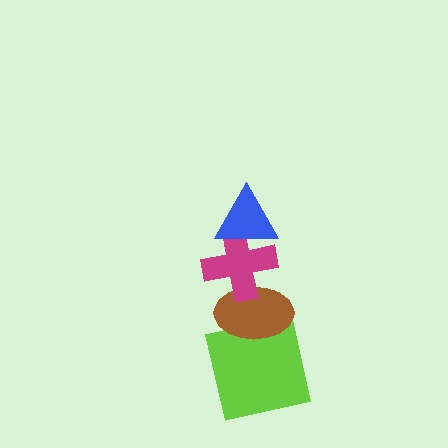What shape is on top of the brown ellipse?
The magenta cross is on top of the brown ellipse.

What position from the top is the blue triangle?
The blue triangle is 1st from the top.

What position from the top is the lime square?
The lime square is 4th from the top.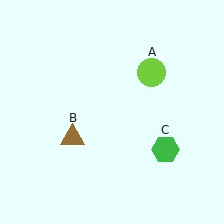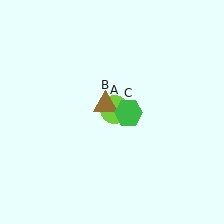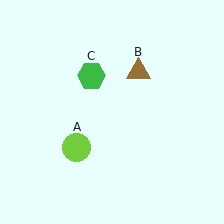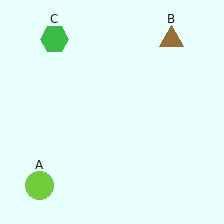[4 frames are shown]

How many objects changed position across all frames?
3 objects changed position: lime circle (object A), brown triangle (object B), green hexagon (object C).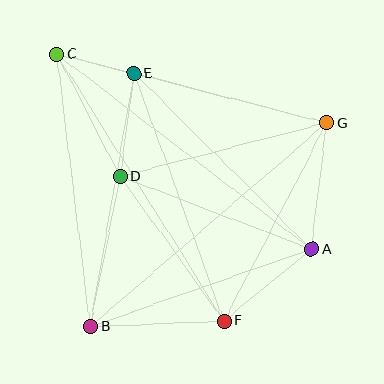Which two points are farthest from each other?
Points A and C are farthest from each other.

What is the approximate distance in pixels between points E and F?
The distance between E and F is approximately 264 pixels.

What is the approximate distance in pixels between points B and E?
The distance between B and E is approximately 257 pixels.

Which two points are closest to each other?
Points C and E are closest to each other.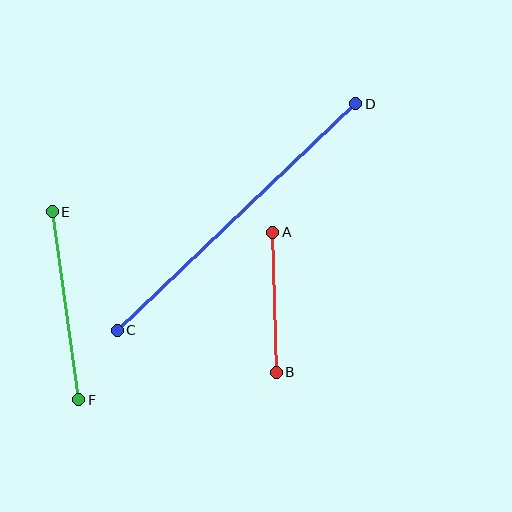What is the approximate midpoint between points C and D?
The midpoint is at approximately (236, 217) pixels.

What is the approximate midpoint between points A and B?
The midpoint is at approximately (274, 302) pixels.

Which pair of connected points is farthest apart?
Points C and D are farthest apart.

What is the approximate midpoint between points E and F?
The midpoint is at approximately (65, 306) pixels.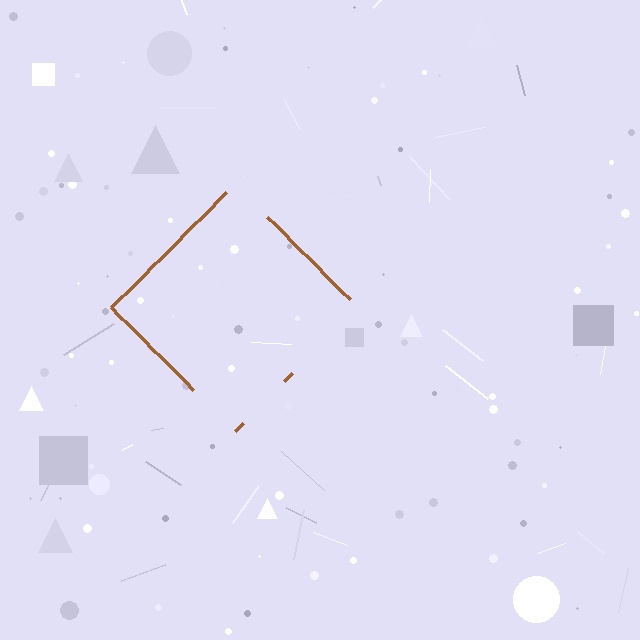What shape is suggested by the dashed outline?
The dashed outline suggests a diamond.